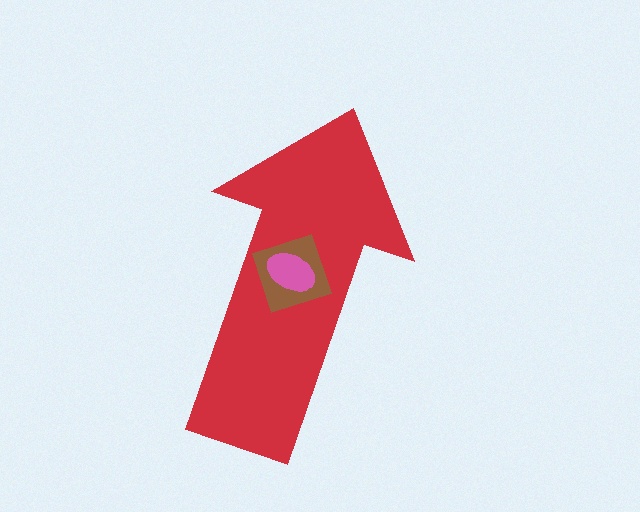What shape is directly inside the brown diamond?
The pink ellipse.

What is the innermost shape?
The pink ellipse.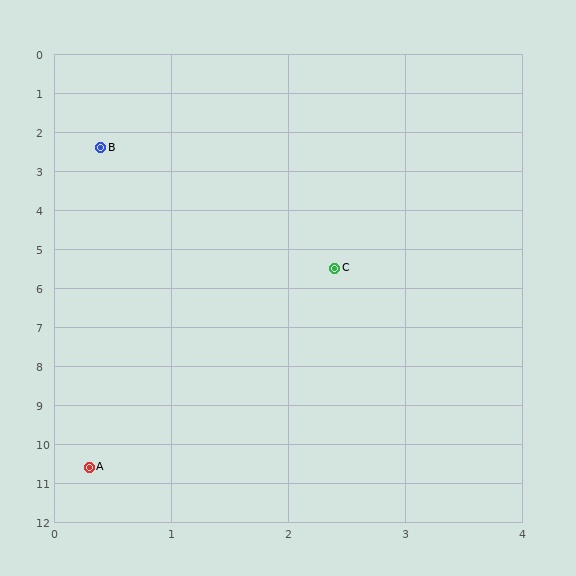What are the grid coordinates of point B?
Point B is at approximately (0.4, 2.4).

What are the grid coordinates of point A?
Point A is at approximately (0.3, 10.6).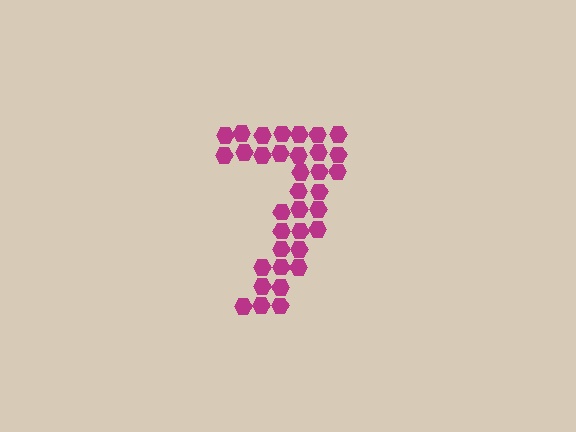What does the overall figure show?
The overall figure shows the digit 7.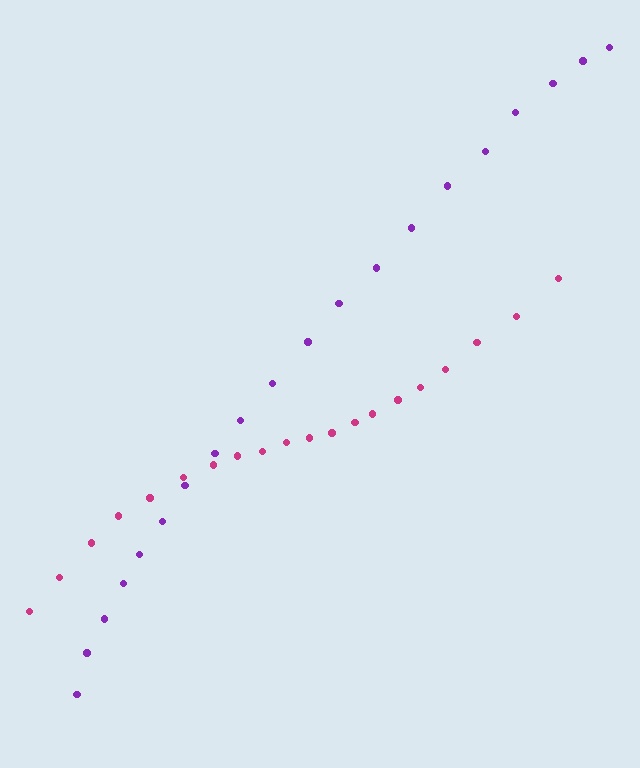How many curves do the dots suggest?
There are 2 distinct paths.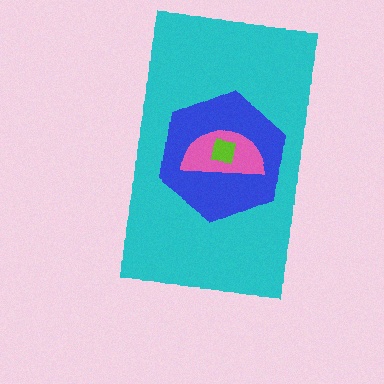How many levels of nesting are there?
4.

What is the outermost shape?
The cyan rectangle.